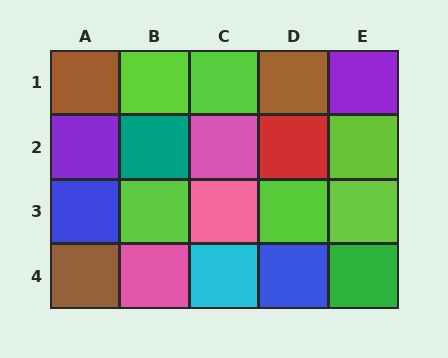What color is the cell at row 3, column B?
Lime.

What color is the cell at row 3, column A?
Blue.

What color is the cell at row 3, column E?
Lime.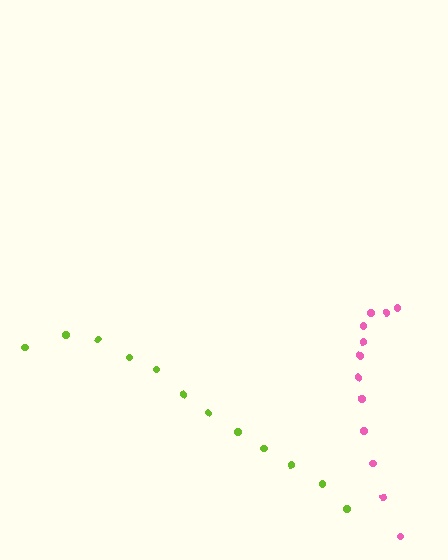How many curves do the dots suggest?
There are 2 distinct paths.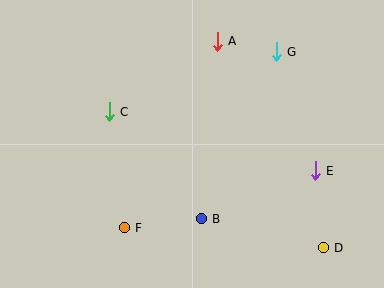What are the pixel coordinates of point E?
Point E is at (315, 171).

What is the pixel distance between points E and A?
The distance between E and A is 162 pixels.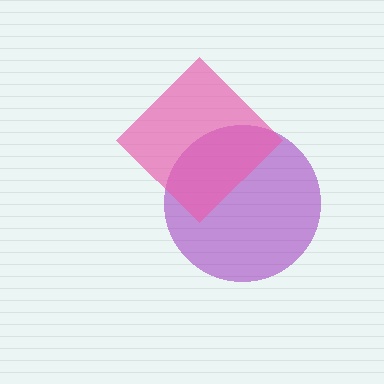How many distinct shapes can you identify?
There are 2 distinct shapes: a purple circle, a pink diamond.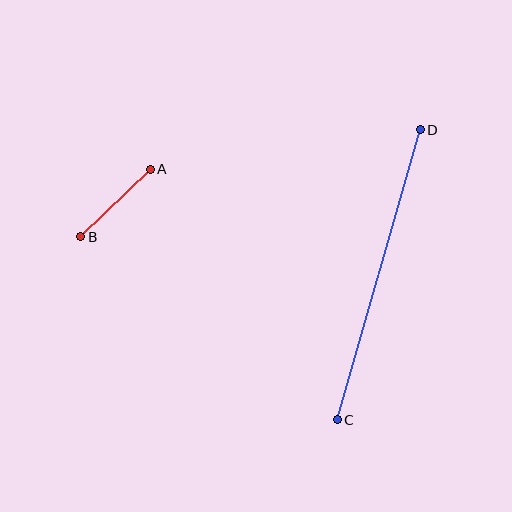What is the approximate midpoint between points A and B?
The midpoint is at approximately (116, 203) pixels.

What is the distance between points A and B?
The distance is approximately 97 pixels.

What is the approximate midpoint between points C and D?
The midpoint is at approximately (379, 275) pixels.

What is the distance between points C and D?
The distance is approximately 302 pixels.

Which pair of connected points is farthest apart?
Points C and D are farthest apart.